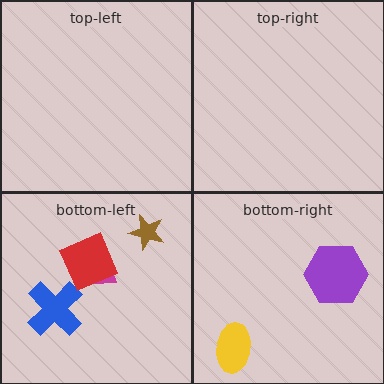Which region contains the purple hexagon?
The bottom-right region.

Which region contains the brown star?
The bottom-left region.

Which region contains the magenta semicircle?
The bottom-left region.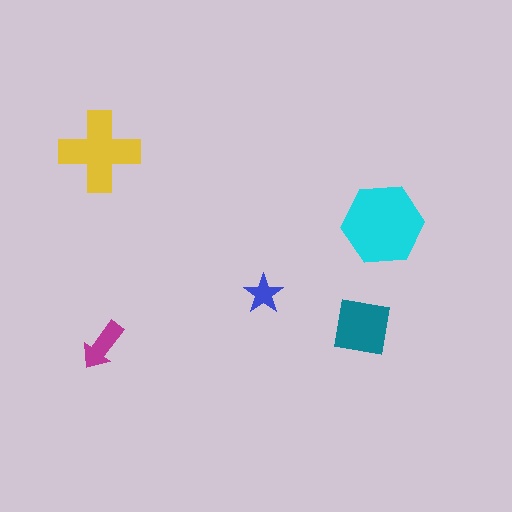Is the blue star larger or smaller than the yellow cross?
Smaller.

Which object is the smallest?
The blue star.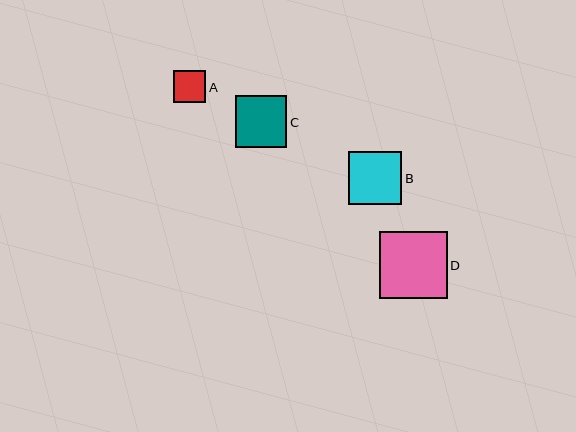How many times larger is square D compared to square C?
Square D is approximately 1.3 times the size of square C.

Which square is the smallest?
Square A is the smallest with a size of approximately 32 pixels.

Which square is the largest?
Square D is the largest with a size of approximately 68 pixels.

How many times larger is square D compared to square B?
Square D is approximately 1.3 times the size of square B.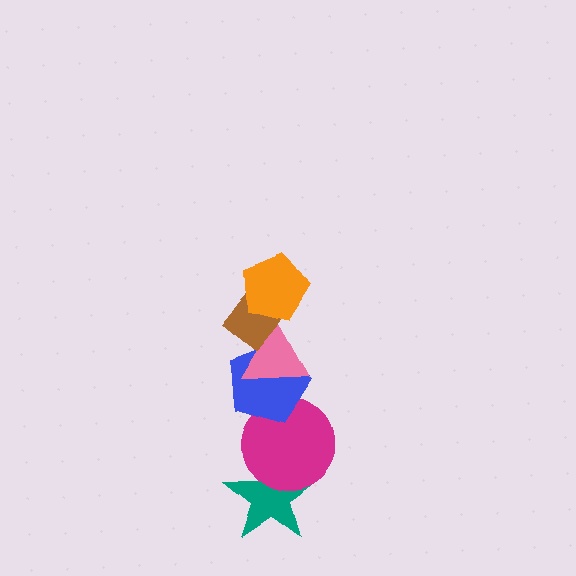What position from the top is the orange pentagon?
The orange pentagon is 1st from the top.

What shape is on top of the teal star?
The magenta circle is on top of the teal star.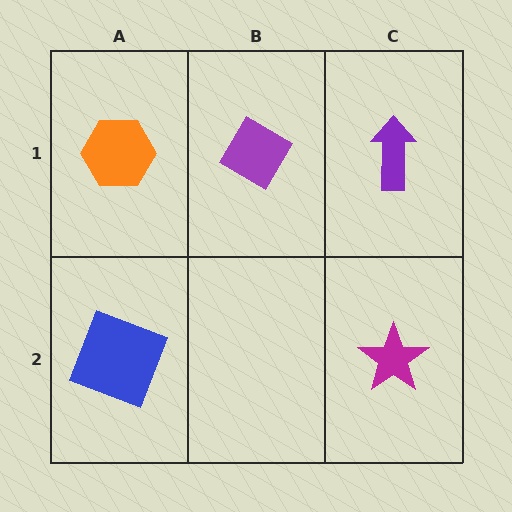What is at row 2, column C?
A magenta star.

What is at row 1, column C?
A purple arrow.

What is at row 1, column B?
A purple diamond.